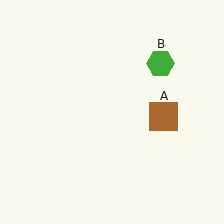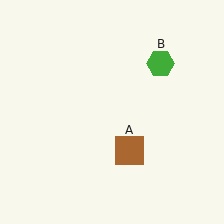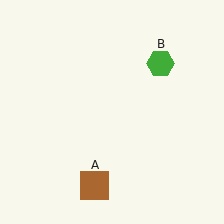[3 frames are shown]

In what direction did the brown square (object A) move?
The brown square (object A) moved down and to the left.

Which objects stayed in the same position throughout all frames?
Green hexagon (object B) remained stationary.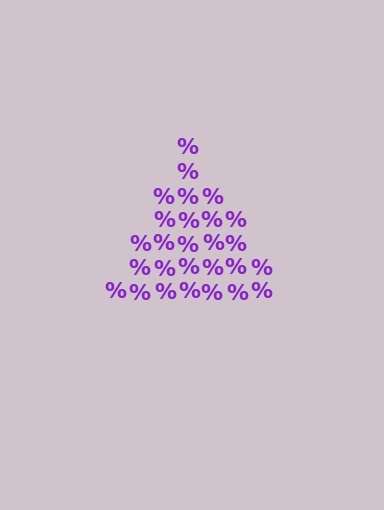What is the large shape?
The large shape is a triangle.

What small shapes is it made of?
It is made of small percent signs.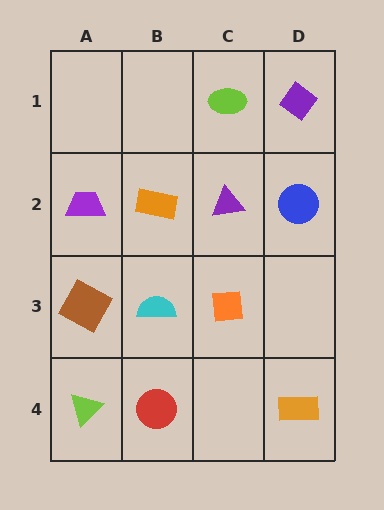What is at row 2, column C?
A purple triangle.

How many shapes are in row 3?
3 shapes.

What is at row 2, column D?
A blue circle.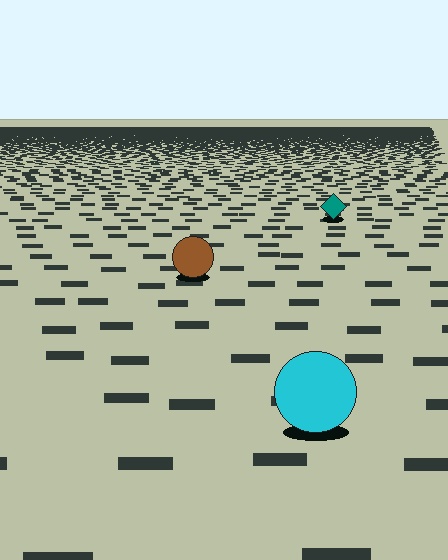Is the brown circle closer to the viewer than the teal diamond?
Yes. The brown circle is closer — you can tell from the texture gradient: the ground texture is coarser near it.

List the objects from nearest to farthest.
From nearest to farthest: the cyan circle, the brown circle, the teal diamond.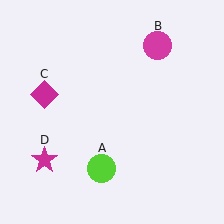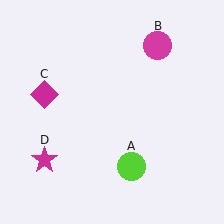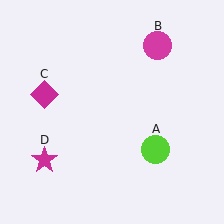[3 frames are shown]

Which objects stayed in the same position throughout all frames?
Magenta circle (object B) and magenta diamond (object C) and magenta star (object D) remained stationary.